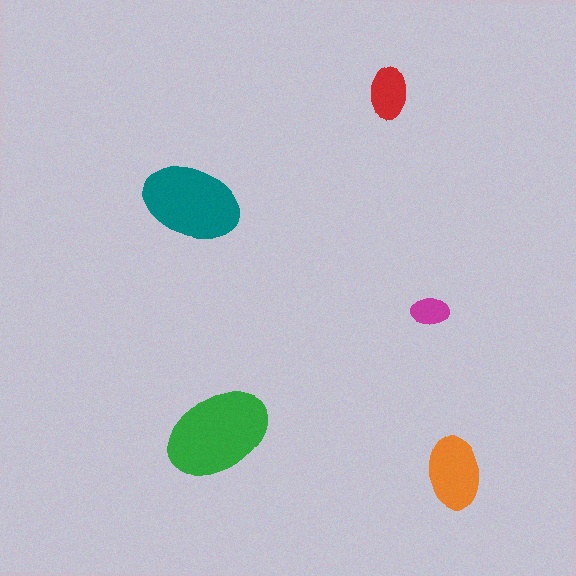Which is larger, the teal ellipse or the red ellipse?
The teal one.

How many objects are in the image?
There are 5 objects in the image.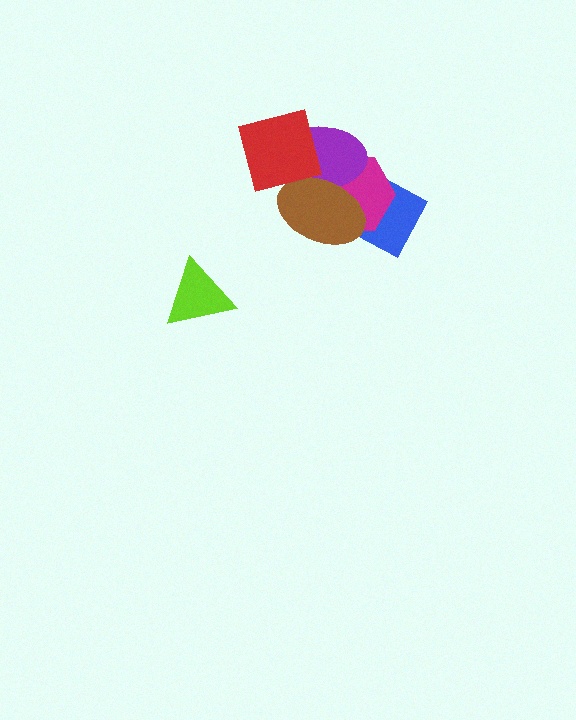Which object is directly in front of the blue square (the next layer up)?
The magenta hexagon is directly in front of the blue square.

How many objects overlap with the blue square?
2 objects overlap with the blue square.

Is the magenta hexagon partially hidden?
Yes, it is partially covered by another shape.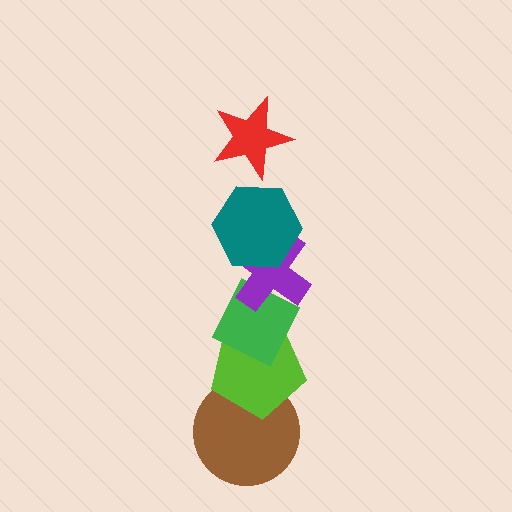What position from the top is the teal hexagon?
The teal hexagon is 2nd from the top.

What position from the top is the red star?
The red star is 1st from the top.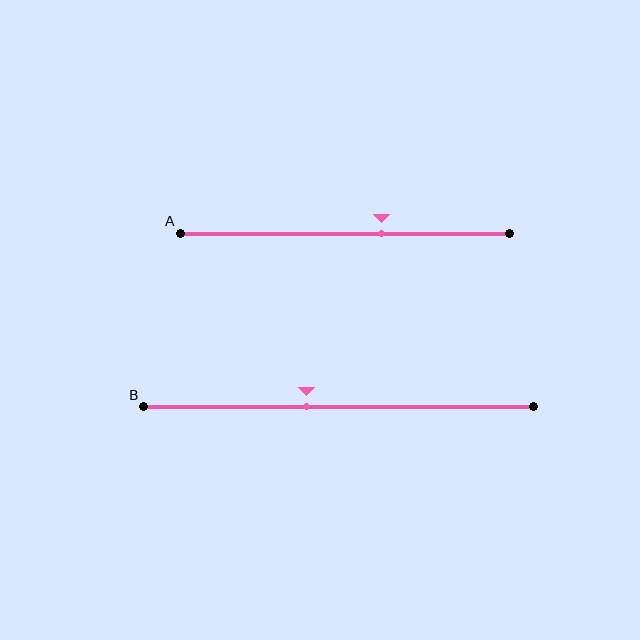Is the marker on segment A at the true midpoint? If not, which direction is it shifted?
No, the marker on segment A is shifted to the right by about 11% of the segment length.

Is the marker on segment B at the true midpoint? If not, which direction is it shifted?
No, the marker on segment B is shifted to the left by about 8% of the segment length.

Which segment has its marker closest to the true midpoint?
Segment B has its marker closest to the true midpoint.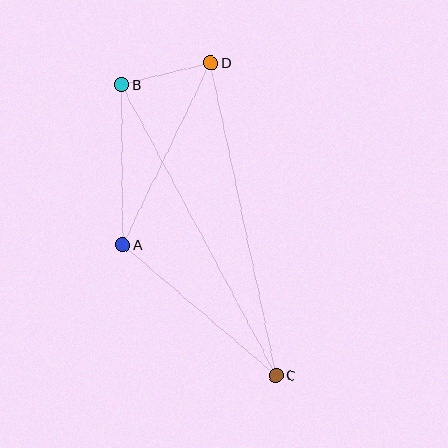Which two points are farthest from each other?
Points B and C are farthest from each other.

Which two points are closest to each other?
Points B and D are closest to each other.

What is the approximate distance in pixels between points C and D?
The distance between C and D is approximately 319 pixels.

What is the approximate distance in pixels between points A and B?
The distance between A and B is approximately 160 pixels.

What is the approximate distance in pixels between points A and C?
The distance between A and C is approximately 201 pixels.